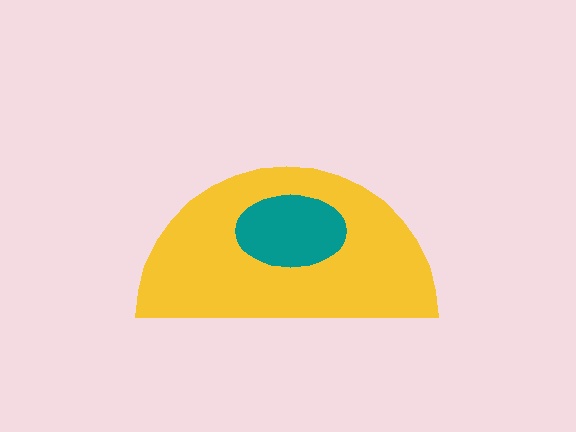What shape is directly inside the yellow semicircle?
The teal ellipse.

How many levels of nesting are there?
2.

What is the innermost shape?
The teal ellipse.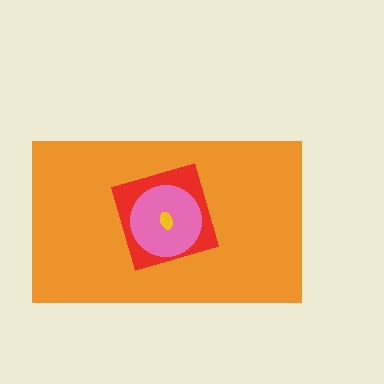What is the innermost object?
The yellow ellipse.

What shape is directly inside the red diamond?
The pink circle.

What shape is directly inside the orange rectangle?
The red diamond.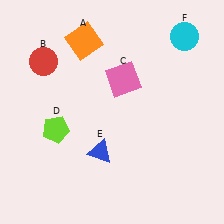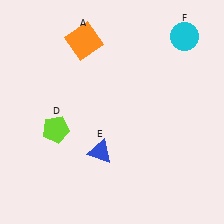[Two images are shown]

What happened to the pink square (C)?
The pink square (C) was removed in Image 2. It was in the top-right area of Image 1.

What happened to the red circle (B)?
The red circle (B) was removed in Image 2. It was in the top-left area of Image 1.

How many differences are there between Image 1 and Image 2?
There are 2 differences between the two images.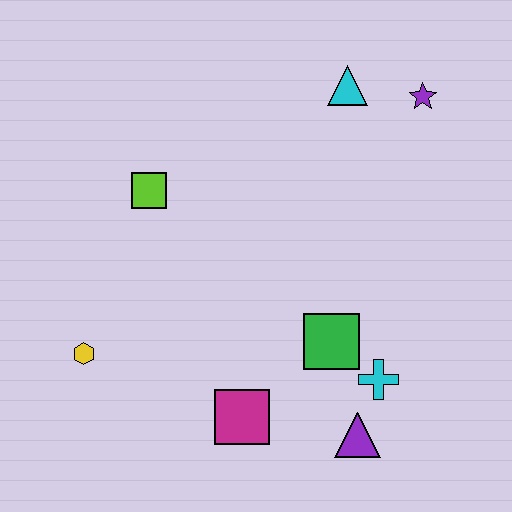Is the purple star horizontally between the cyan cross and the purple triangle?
No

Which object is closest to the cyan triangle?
The purple star is closest to the cyan triangle.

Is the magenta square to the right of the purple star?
No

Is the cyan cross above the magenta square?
Yes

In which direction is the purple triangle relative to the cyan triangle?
The purple triangle is below the cyan triangle.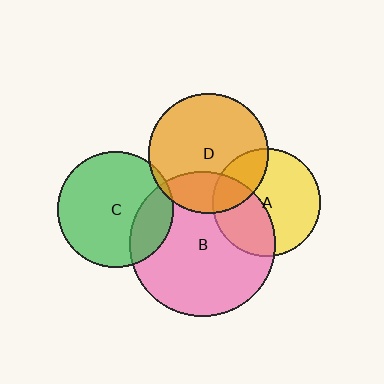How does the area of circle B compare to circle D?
Approximately 1.5 times.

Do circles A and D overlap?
Yes.